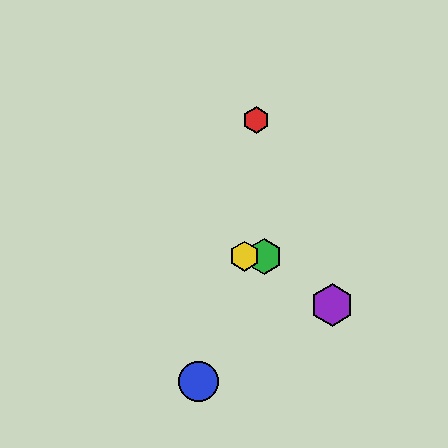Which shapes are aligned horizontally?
The green hexagon, the yellow hexagon are aligned horizontally.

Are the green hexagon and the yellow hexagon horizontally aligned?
Yes, both are at y≈256.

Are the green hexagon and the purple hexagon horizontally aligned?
No, the green hexagon is at y≈256 and the purple hexagon is at y≈305.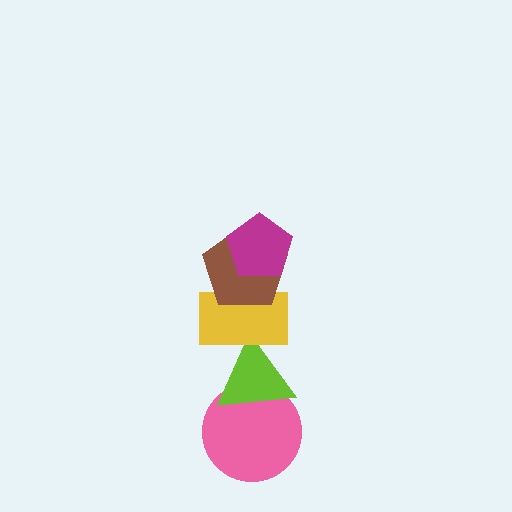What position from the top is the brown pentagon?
The brown pentagon is 2nd from the top.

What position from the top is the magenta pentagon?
The magenta pentagon is 1st from the top.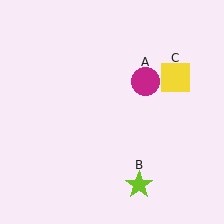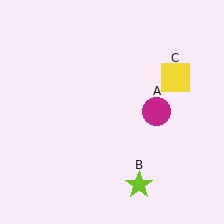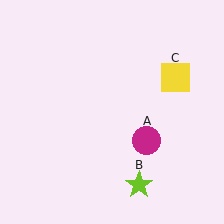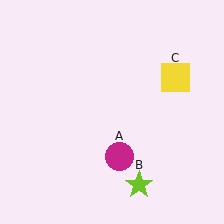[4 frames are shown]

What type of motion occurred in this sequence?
The magenta circle (object A) rotated clockwise around the center of the scene.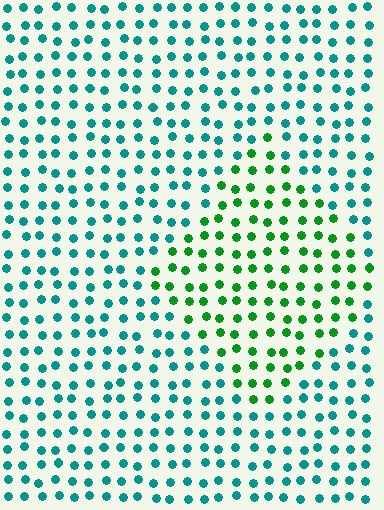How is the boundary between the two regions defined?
The boundary is defined purely by a slight shift in hue (about 48 degrees). Spacing, size, and orientation are identical on both sides.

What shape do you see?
I see a diamond.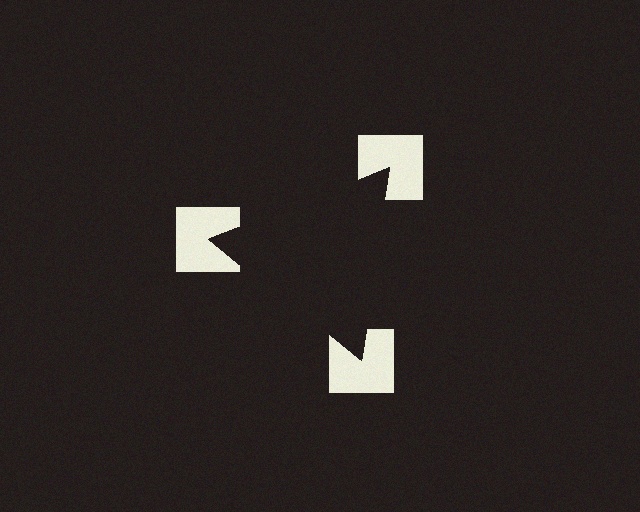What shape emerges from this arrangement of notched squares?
An illusory triangle — its edges are inferred from the aligned wedge cuts in the notched squares, not physically drawn.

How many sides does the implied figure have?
3 sides.